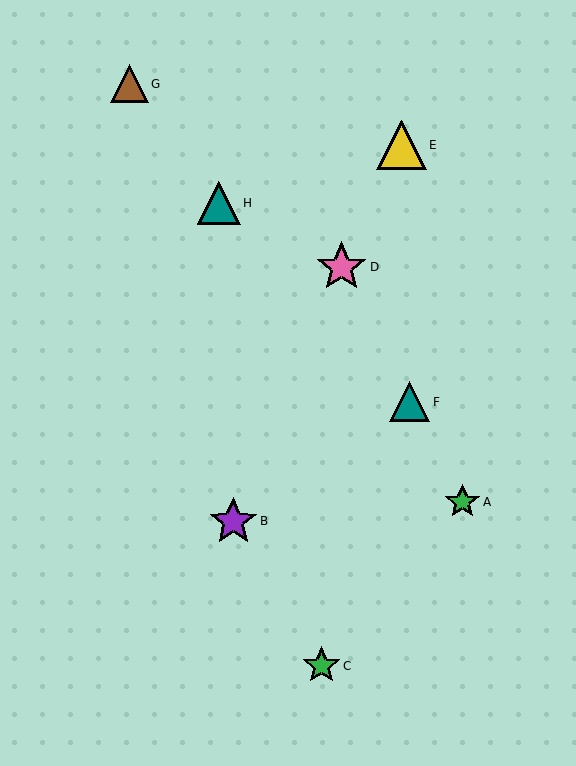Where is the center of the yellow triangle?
The center of the yellow triangle is at (401, 145).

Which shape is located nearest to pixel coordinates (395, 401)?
The teal triangle (labeled F) at (409, 402) is nearest to that location.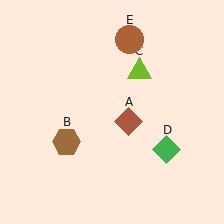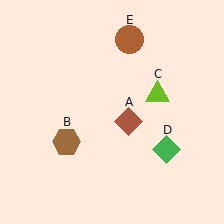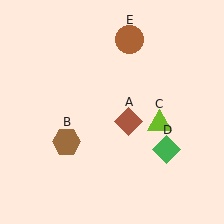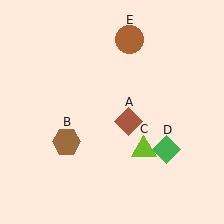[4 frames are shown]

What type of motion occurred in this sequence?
The lime triangle (object C) rotated clockwise around the center of the scene.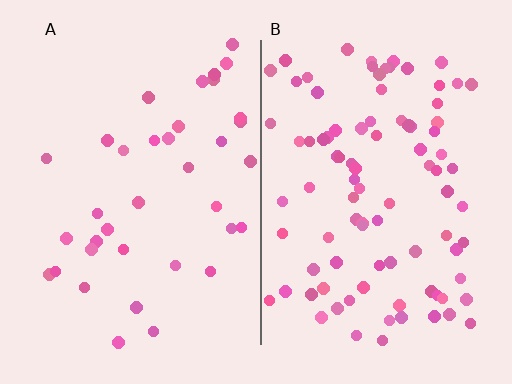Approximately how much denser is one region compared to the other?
Approximately 2.6× — region B over region A.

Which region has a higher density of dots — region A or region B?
B (the right).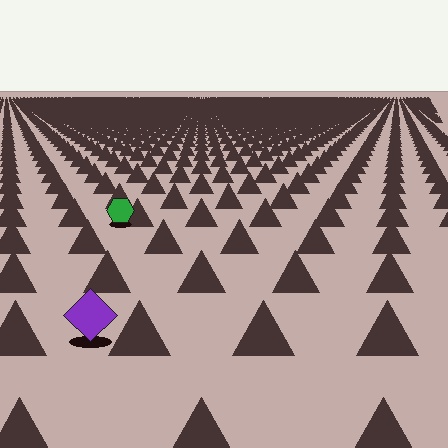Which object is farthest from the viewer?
The green hexagon is farthest from the viewer. It appears smaller and the ground texture around it is denser.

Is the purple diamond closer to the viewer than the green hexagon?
Yes. The purple diamond is closer — you can tell from the texture gradient: the ground texture is coarser near it.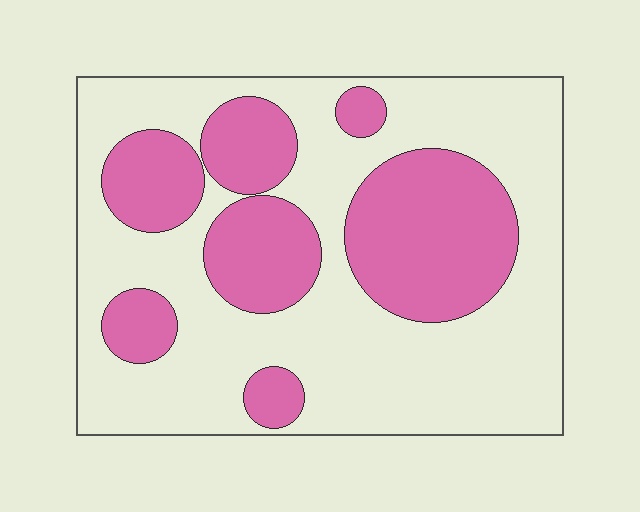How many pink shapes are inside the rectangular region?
7.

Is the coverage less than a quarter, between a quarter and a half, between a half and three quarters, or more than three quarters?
Between a quarter and a half.